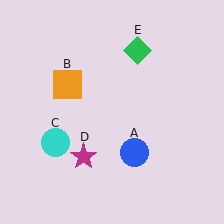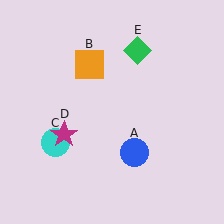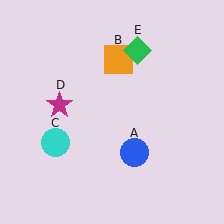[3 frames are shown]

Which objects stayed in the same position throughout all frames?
Blue circle (object A) and cyan circle (object C) and green diamond (object E) remained stationary.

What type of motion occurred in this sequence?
The orange square (object B), magenta star (object D) rotated clockwise around the center of the scene.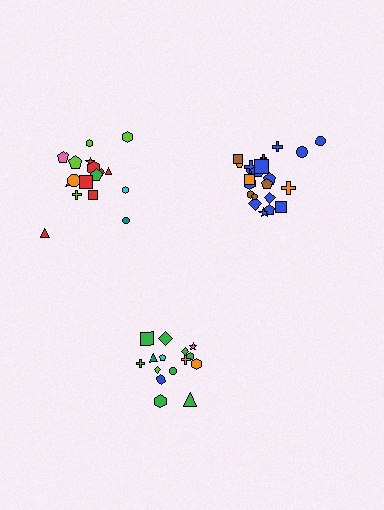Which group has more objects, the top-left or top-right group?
The top-right group.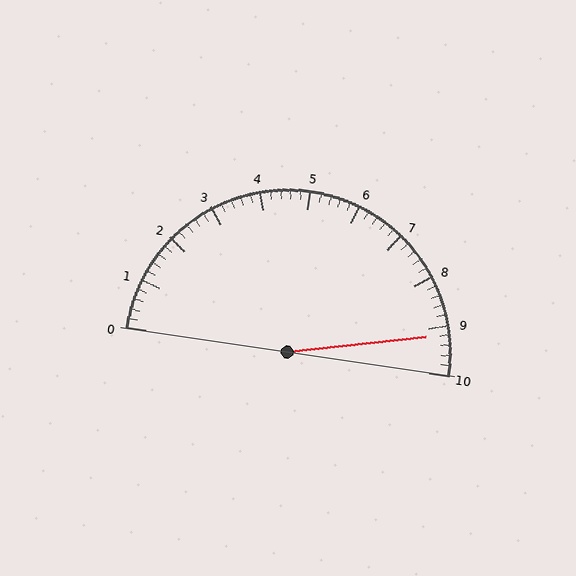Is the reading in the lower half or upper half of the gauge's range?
The reading is in the upper half of the range (0 to 10).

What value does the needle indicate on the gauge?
The needle indicates approximately 9.2.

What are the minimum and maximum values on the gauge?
The gauge ranges from 0 to 10.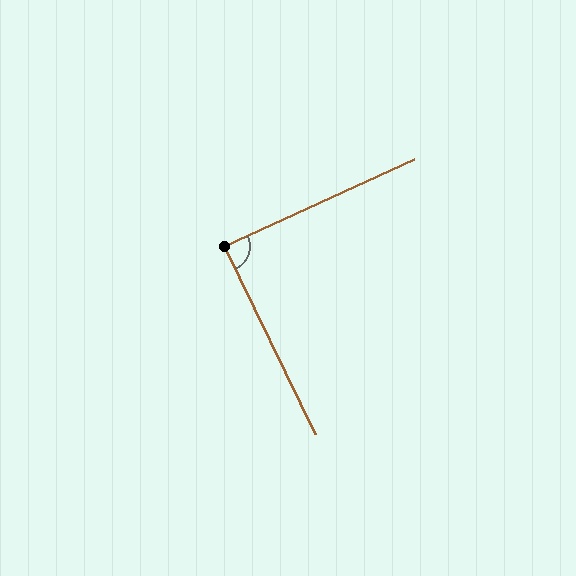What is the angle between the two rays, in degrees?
Approximately 89 degrees.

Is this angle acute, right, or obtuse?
It is approximately a right angle.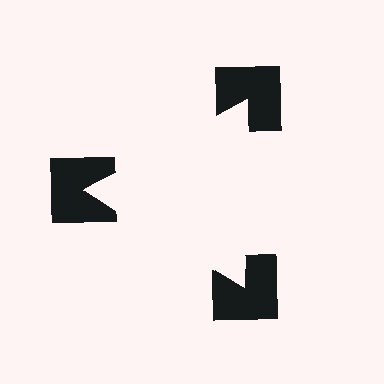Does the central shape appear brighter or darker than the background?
It typically appears slightly brighter than the background, even though no actual brightness change is drawn.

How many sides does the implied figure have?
3 sides.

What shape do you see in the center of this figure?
An illusory triangle — its edges are inferred from the aligned wedge cuts in the notched squares, not physically drawn.